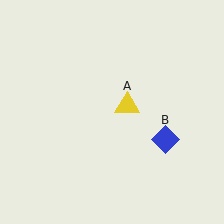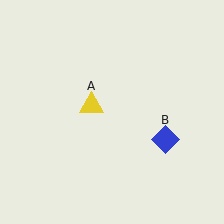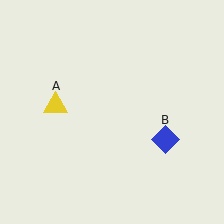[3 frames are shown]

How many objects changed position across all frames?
1 object changed position: yellow triangle (object A).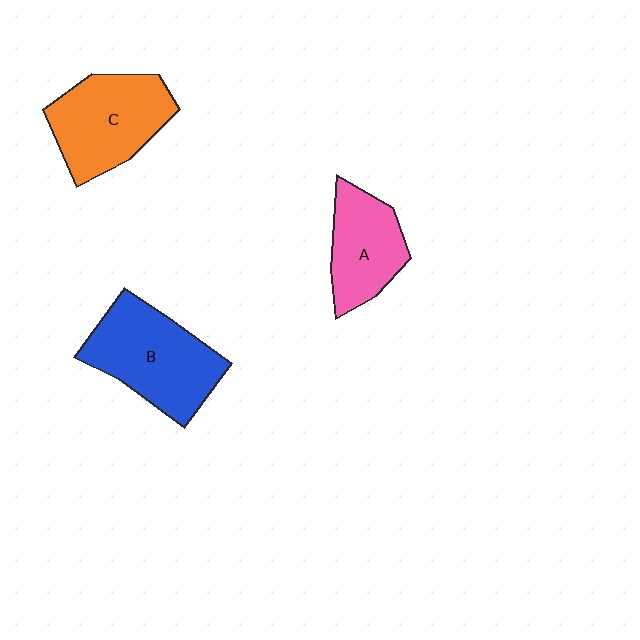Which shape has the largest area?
Shape B (blue).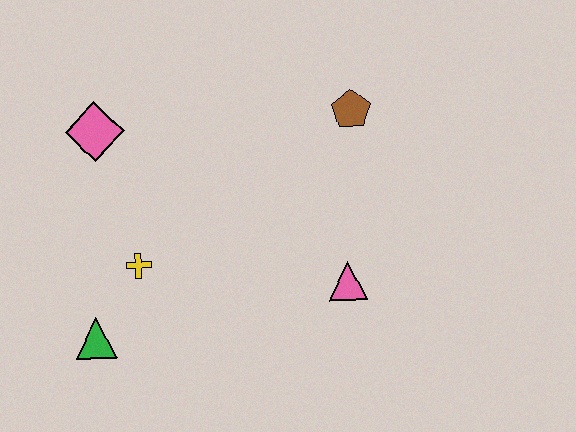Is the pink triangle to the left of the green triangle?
No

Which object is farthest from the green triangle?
The brown pentagon is farthest from the green triangle.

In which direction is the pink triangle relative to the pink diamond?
The pink triangle is to the right of the pink diamond.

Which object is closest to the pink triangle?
The brown pentagon is closest to the pink triangle.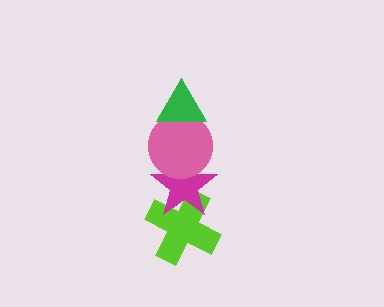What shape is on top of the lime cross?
The magenta star is on top of the lime cross.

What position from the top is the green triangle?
The green triangle is 1st from the top.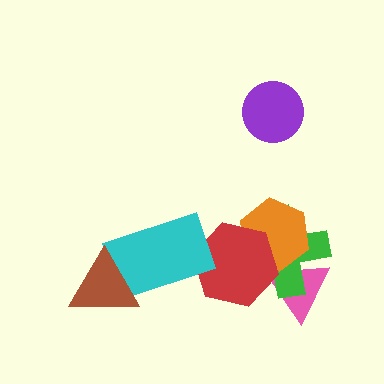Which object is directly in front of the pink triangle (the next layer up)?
The green cross is directly in front of the pink triangle.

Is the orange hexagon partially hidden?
Yes, it is partially covered by another shape.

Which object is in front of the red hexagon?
The cyan rectangle is in front of the red hexagon.